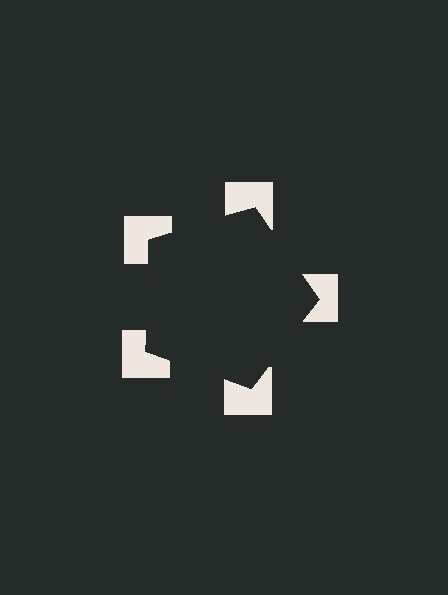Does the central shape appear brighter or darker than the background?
It typically appears slightly darker than the background, even though no actual brightness change is drawn.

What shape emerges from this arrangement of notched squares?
An illusory pentagon — its edges are inferred from the aligned wedge cuts in the notched squares, not physically drawn.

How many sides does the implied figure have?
5 sides.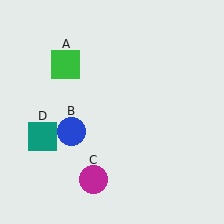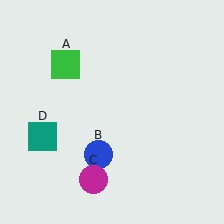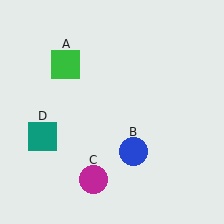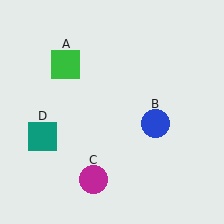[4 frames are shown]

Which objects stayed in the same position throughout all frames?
Green square (object A) and magenta circle (object C) and teal square (object D) remained stationary.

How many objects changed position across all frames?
1 object changed position: blue circle (object B).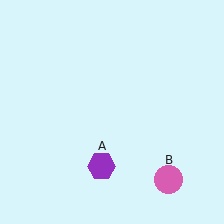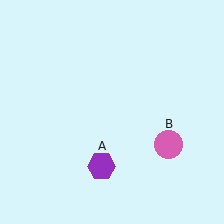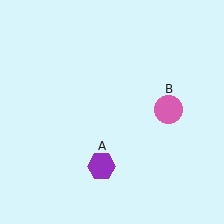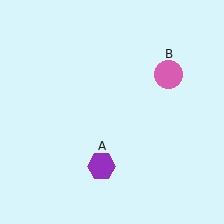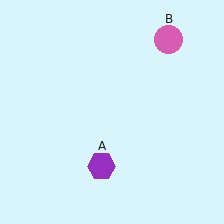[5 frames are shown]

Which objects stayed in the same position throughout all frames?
Purple hexagon (object A) remained stationary.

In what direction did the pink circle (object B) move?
The pink circle (object B) moved up.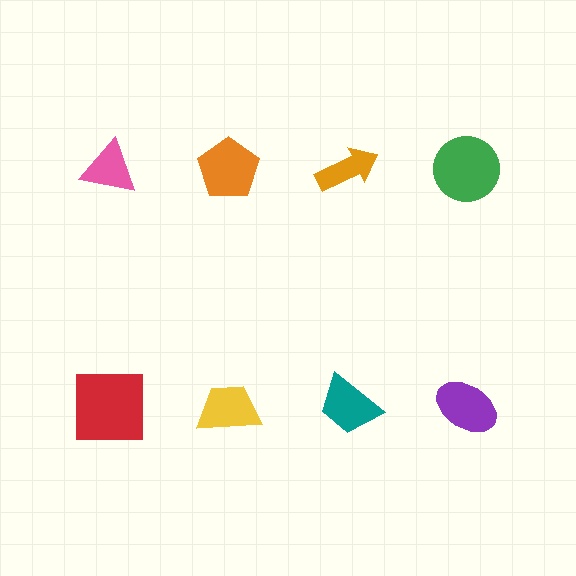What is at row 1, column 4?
A green circle.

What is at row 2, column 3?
A teal trapezoid.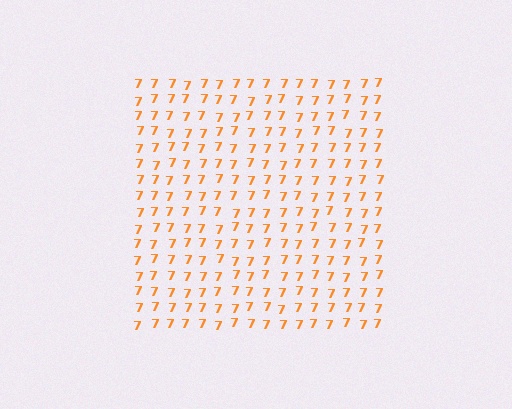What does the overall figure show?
The overall figure shows a square.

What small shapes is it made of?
It is made of small digit 7's.